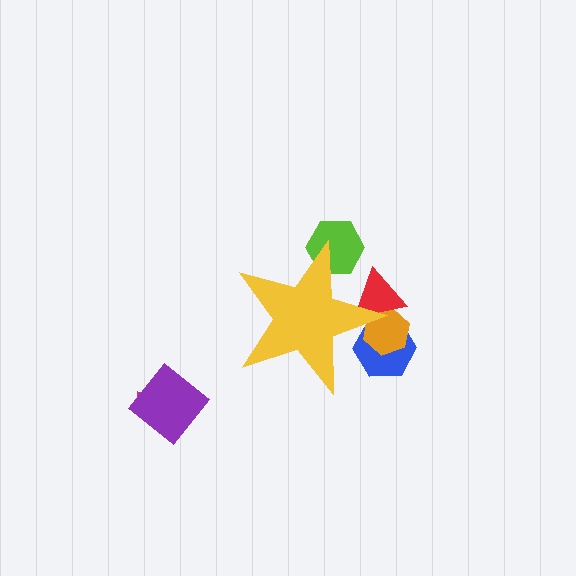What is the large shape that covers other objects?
A yellow star.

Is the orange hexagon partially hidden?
Yes, the orange hexagon is partially hidden behind the yellow star.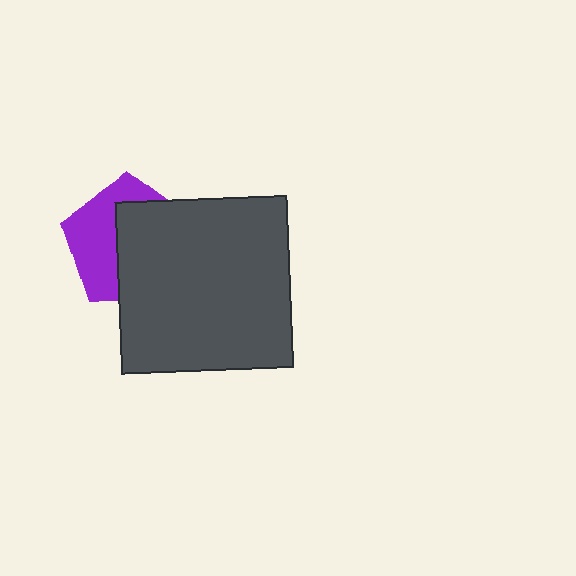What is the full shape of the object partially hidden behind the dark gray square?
The partially hidden object is a purple pentagon.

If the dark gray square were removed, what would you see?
You would see the complete purple pentagon.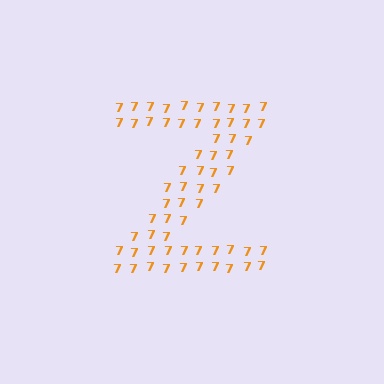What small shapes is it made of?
It is made of small digit 7's.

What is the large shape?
The large shape is the letter Z.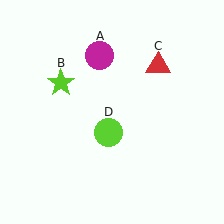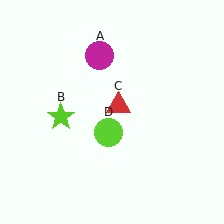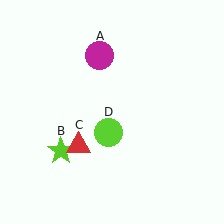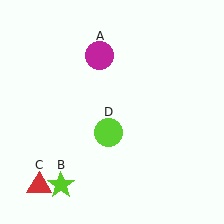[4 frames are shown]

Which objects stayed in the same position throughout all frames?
Magenta circle (object A) and lime circle (object D) remained stationary.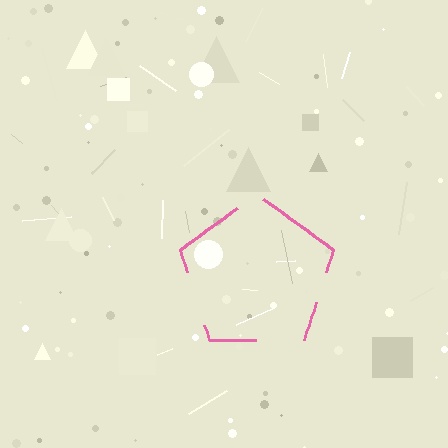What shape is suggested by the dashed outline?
The dashed outline suggests a pentagon.